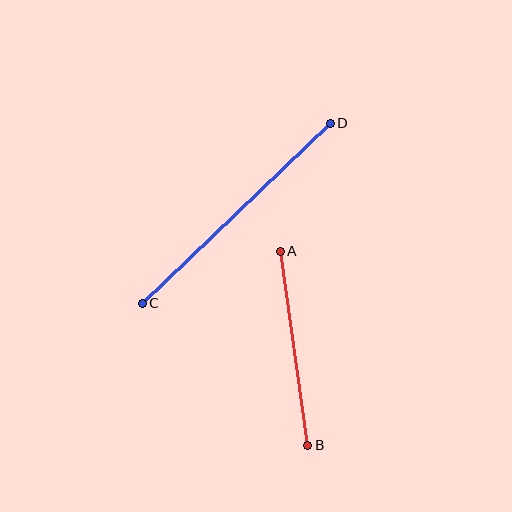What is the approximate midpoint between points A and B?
The midpoint is at approximately (294, 348) pixels.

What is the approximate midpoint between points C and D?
The midpoint is at approximately (236, 213) pixels.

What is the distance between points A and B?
The distance is approximately 196 pixels.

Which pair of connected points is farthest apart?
Points C and D are farthest apart.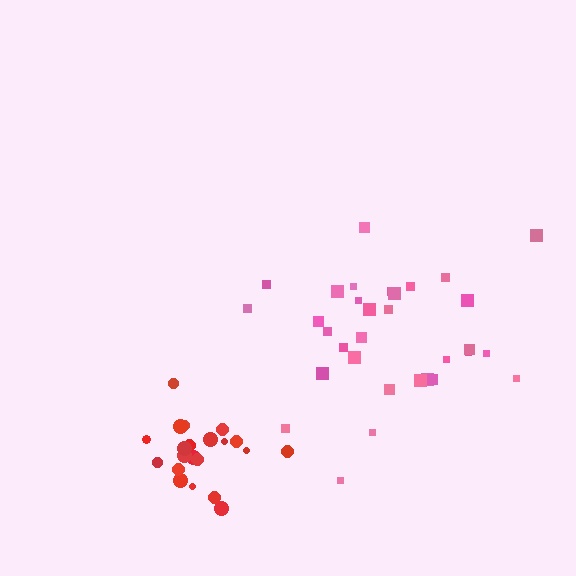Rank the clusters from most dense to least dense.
red, pink.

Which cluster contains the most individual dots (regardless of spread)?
Pink (32).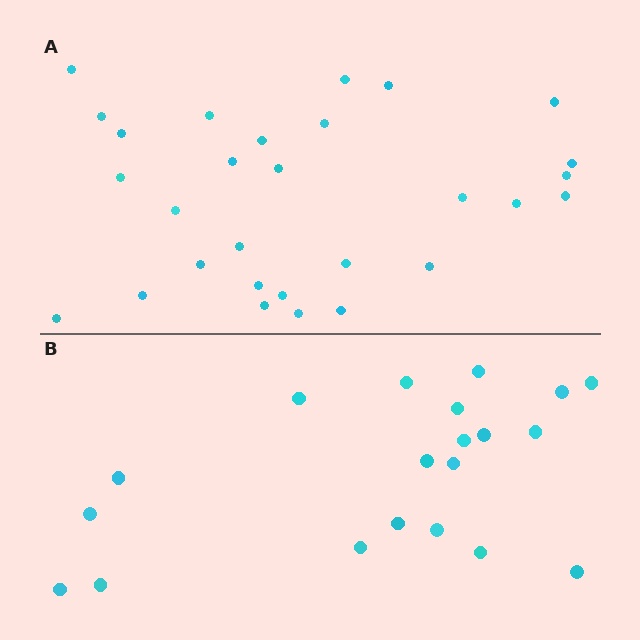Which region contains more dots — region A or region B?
Region A (the top region) has more dots.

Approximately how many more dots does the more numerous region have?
Region A has roughly 8 or so more dots than region B.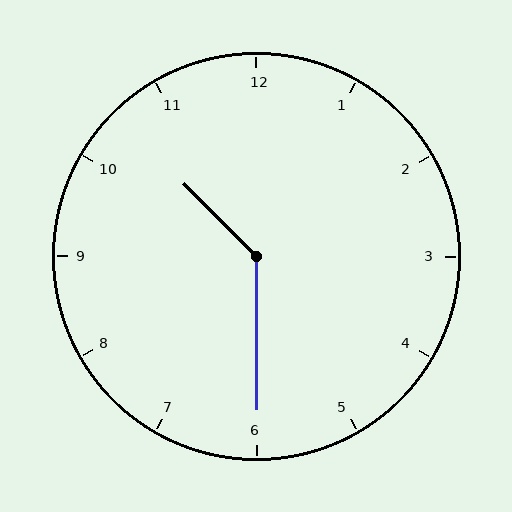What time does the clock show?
10:30.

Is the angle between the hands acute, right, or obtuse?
It is obtuse.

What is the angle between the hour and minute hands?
Approximately 135 degrees.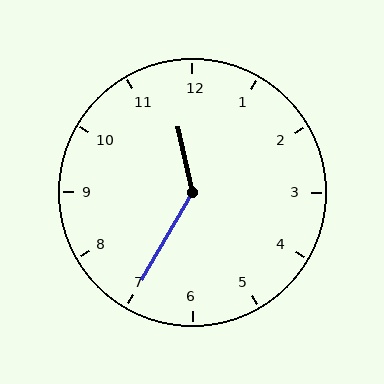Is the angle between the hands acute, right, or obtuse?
It is obtuse.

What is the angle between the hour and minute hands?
Approximately 138 degrees.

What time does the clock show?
11:35.